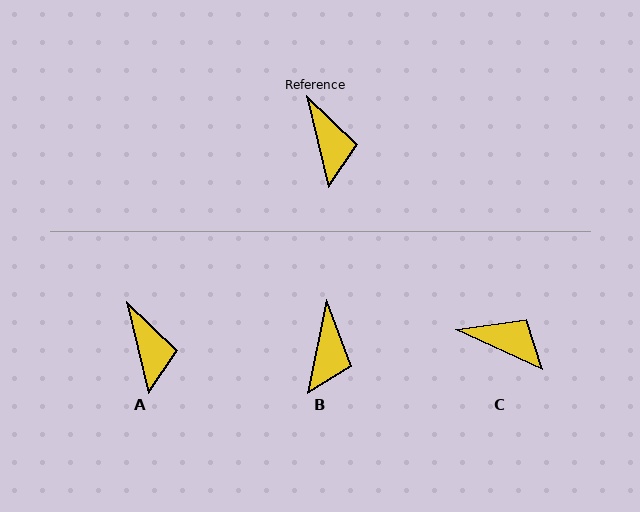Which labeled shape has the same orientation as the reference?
A.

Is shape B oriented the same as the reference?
No, it is off by about 25 degrees.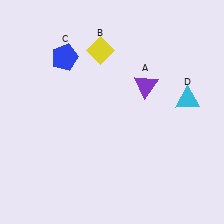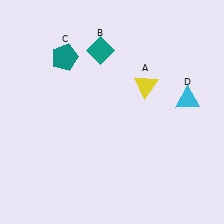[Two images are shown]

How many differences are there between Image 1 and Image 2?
There are 3 differences between the two images.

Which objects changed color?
A changed from purple to yellow. B changed from yellow to teal. C changed from blue to teal.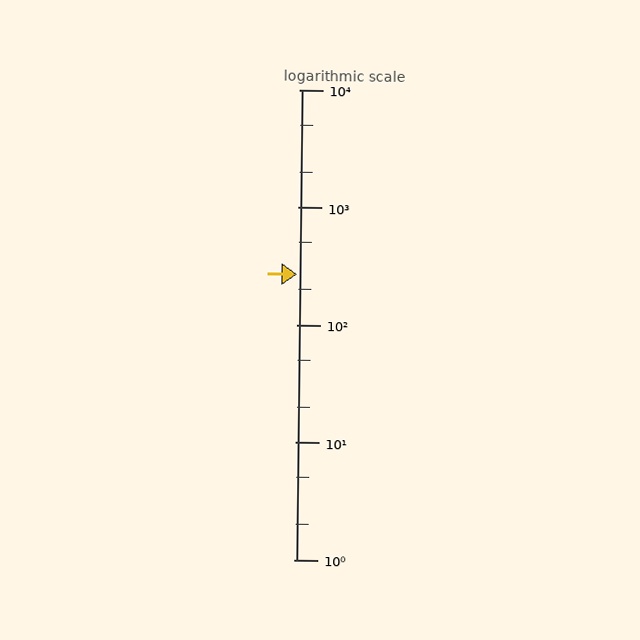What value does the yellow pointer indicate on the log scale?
The pointer indicates approximately 270.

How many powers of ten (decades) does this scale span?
The scale spans 4 decades, from 1 to 10000.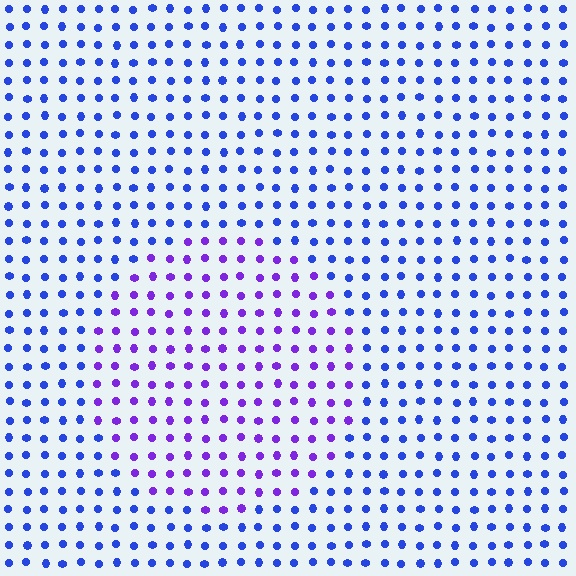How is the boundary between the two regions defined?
The boundary is defined purely by a slight shift in hue (about 40 degrees). Spacing, size, and orientation are identical on both sides.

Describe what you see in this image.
The image is filled with small blue elements in a uniform arrangement. A circle-shaped region is visible where the elements are tinted to a slightly different hue, forming a subtle color boundary.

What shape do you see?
I see a circle.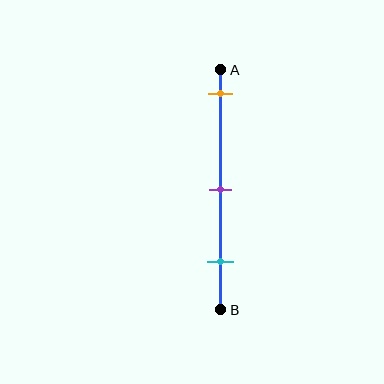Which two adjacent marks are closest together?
The purple and cyan marks are the closest adjacent pair.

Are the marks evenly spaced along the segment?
Yes, the marks are approximately evenly spaced.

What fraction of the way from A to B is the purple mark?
The purple mark is approximately 50% (0.5) of the way from A to B.